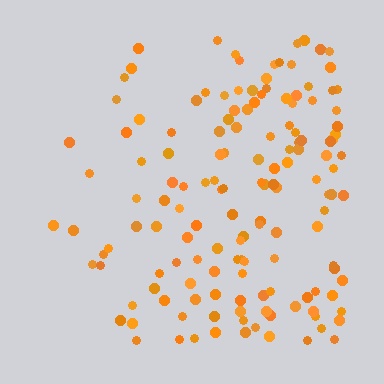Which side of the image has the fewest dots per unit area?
The left.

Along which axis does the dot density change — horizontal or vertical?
Horizontal.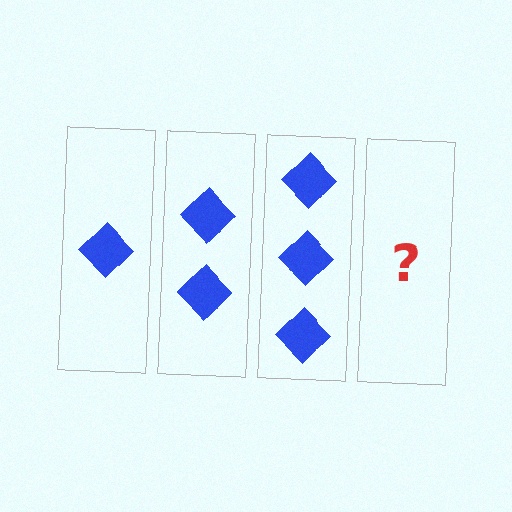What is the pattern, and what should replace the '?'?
The pattern is that each step adds one more diamond. The '?' should be 4 diamonds.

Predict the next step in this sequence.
The next step is 4 diamonds.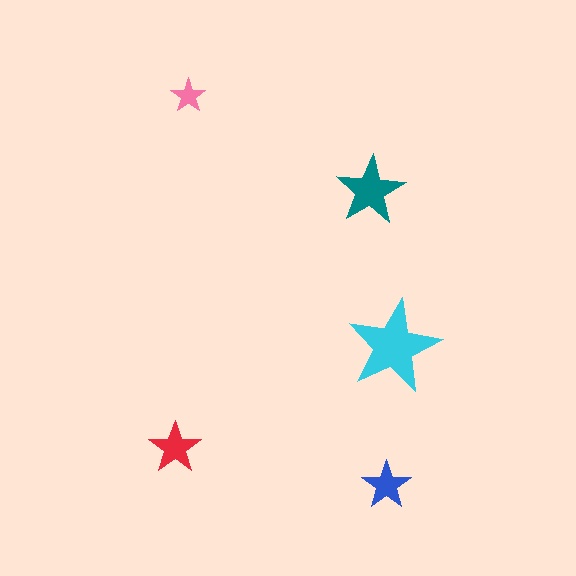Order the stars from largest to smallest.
the cyan one, the teal one, the red one, the blue one, the pink one.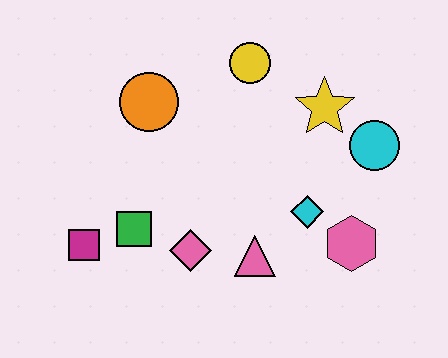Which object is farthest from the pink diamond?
The cyan circle is farthest from the pink diamond.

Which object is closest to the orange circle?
The yellow circle is closest to the orange circle.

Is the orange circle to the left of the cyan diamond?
Yes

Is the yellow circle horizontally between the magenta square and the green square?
No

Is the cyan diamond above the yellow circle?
No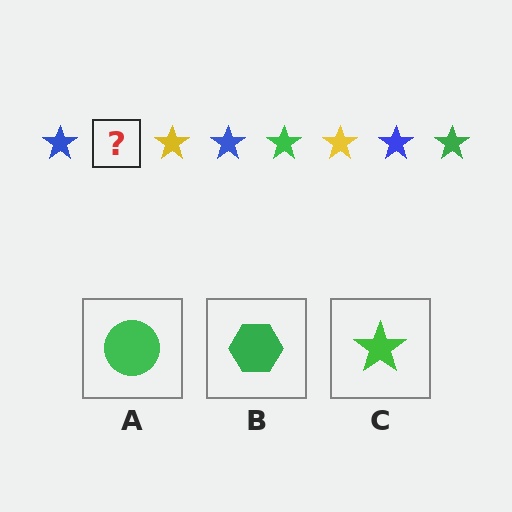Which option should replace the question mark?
Option C.